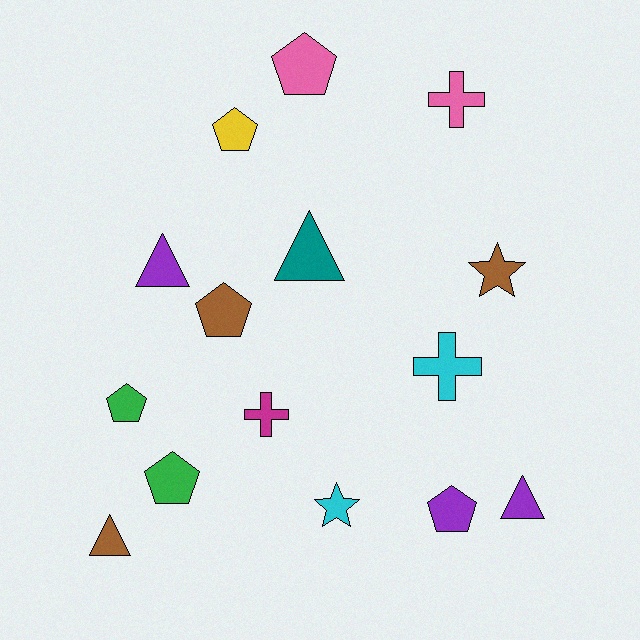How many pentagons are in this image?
There are 6 pentagons.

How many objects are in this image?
There are 15 objects.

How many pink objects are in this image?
There are 2 pink objects.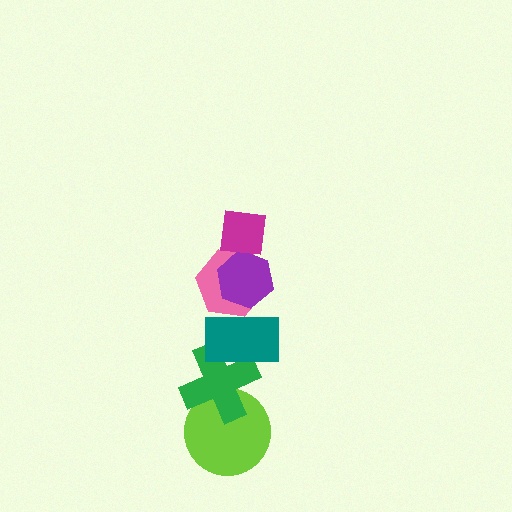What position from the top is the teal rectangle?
The teal rectangle is 4th from the top.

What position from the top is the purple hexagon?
The purple hexagon is 2nd from the top.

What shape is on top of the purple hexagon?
The magenta square is on top of the purple hexagon.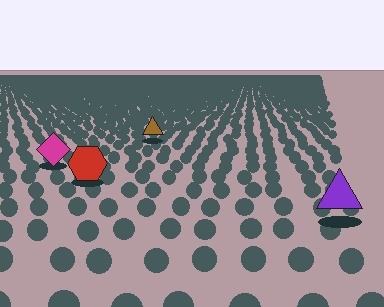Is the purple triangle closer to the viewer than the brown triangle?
Yes. The purple triangle is closer — you can tell from the texture gradient: the ground texture is coarser near it.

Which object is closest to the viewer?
The purple triangle is closest. The texture marks near it are larger and more spread out.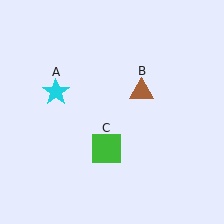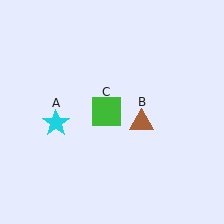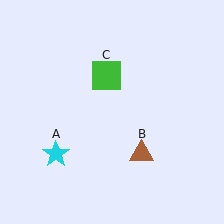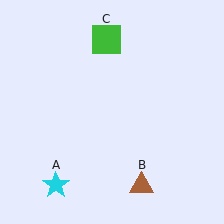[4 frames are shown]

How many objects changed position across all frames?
3 objects changed position: cyan star (object A), brown triangle (object B), green square (object C).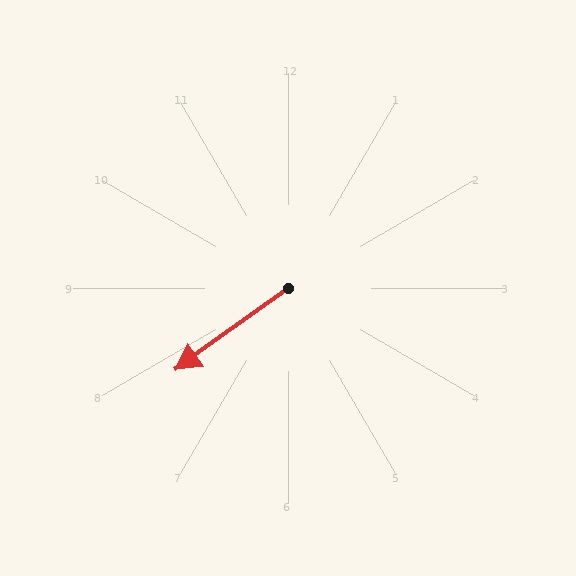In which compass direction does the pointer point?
Southwest.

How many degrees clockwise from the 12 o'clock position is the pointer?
Approximately 234 degrees.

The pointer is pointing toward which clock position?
Roughly 8 o'clock.